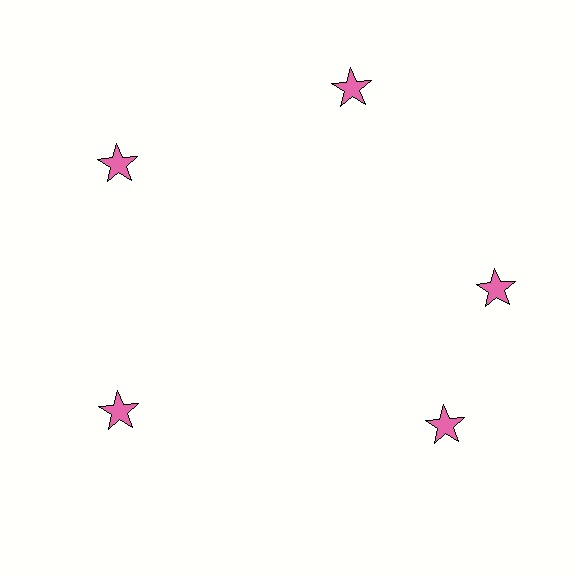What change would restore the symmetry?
The symmetry would be restored by rotating it back into even spacing with its neighbors so that all 5 stars sit at equal angles and equal distance from the center.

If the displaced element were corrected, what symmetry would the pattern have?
It would have 5-fold rotational symmetry — the pattern would map onto itself every 72 degrees.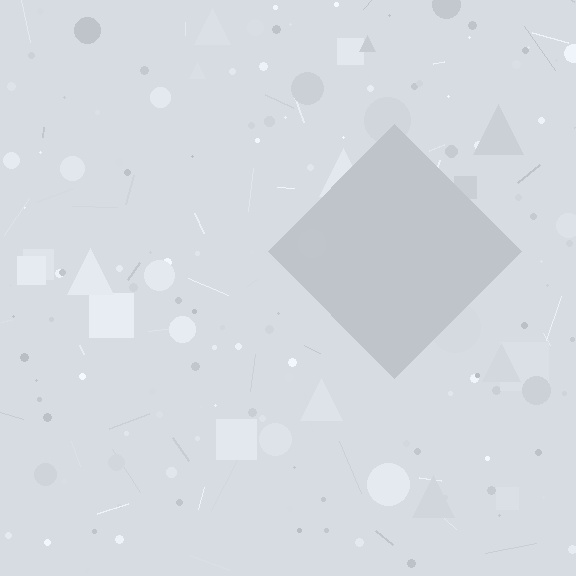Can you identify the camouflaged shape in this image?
The camouflaged shape is a diamond.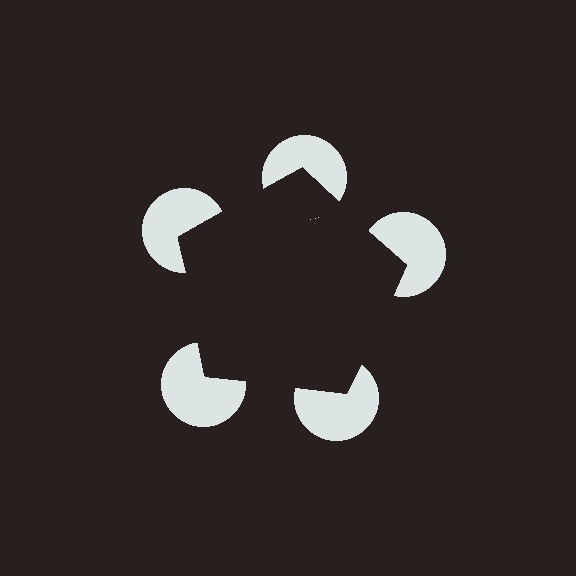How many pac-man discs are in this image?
There are 5 — one at each vertex of the illusory pentagon.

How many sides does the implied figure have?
5 sides.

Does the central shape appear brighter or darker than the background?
It typically appears slightly darker than the background, even though no actual brightness change is drawn.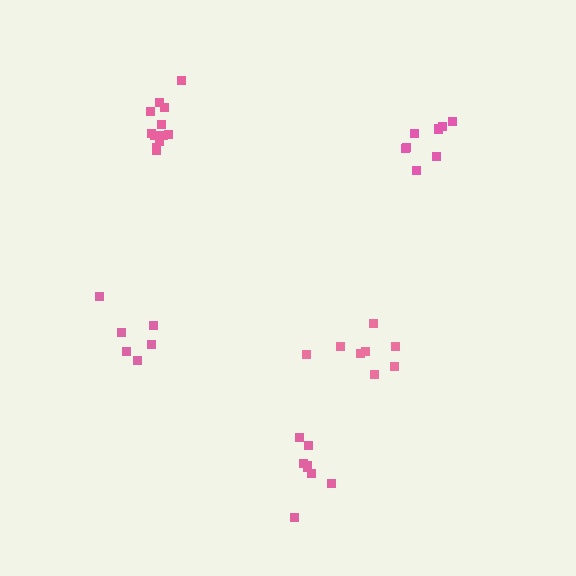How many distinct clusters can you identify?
There are 5 distinct clusters.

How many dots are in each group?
Group 1: 8 dots, Group 2: 12 dots, Group 3: 6 dots, Group 4: 8 dots, Group 5: 8 dots (42 total).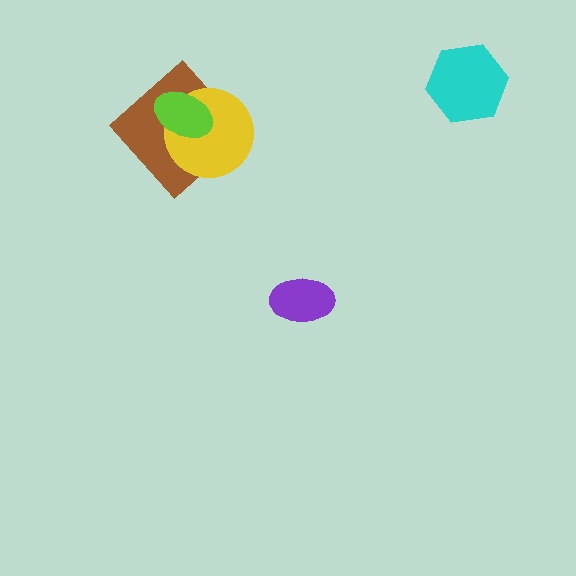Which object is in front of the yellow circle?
The lime ellipse is in front of the yellow circle.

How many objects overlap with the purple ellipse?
0 objects overlap with the purple ellipse.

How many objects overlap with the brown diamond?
2 objects overlap with the brown diamond.